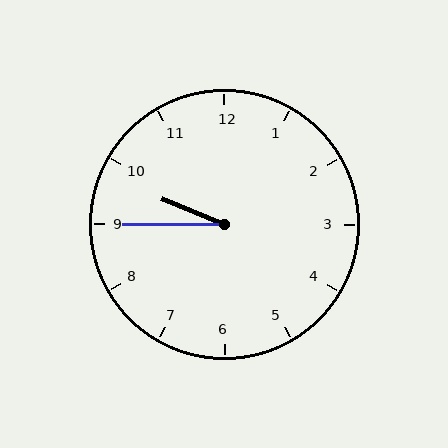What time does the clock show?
9:45.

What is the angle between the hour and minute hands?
Approximately 22 degrees.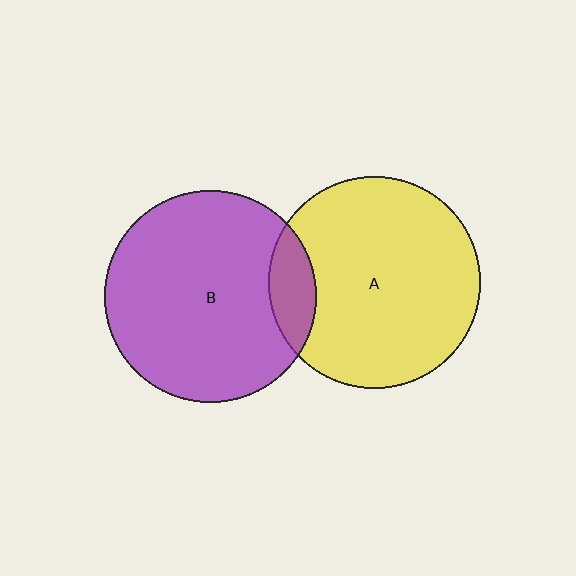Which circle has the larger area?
Circle B (purple).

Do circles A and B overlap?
Yes.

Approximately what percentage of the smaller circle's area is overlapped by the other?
Approximately 10%.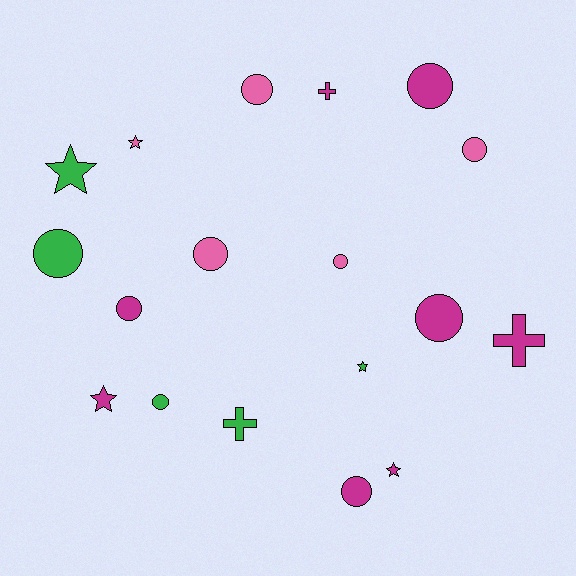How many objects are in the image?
There are 18 objects.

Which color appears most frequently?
Magenta, with 8 objects.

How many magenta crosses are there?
There are 2 magenta crosses.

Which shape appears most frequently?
Circle, with 10 objects.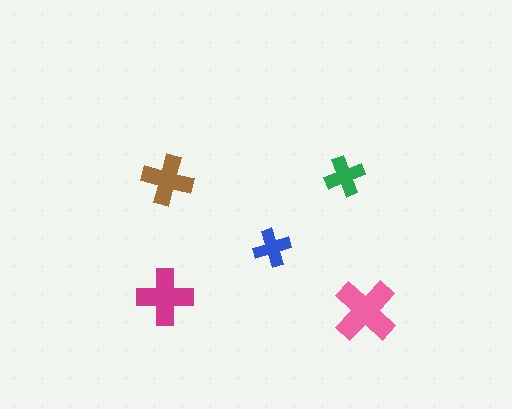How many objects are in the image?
There are 5 objects in the image.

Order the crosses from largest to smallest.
the pink one, the magenta one, the brown one, the green one, the blue one.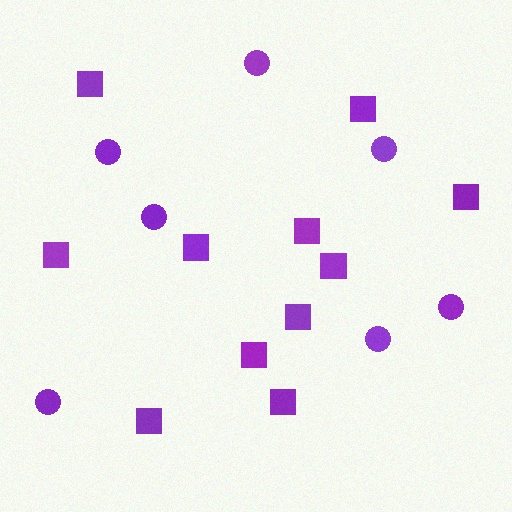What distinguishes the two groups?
There are 2 groups: one group of circles (7) and one group of squares (11).